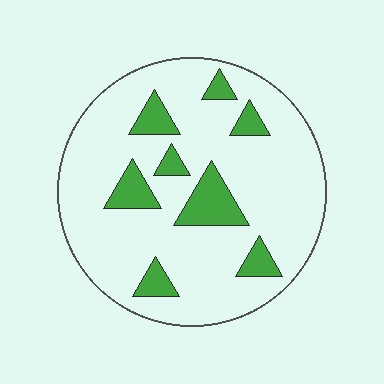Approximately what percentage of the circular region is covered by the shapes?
Approximately 15%.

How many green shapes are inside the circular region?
8.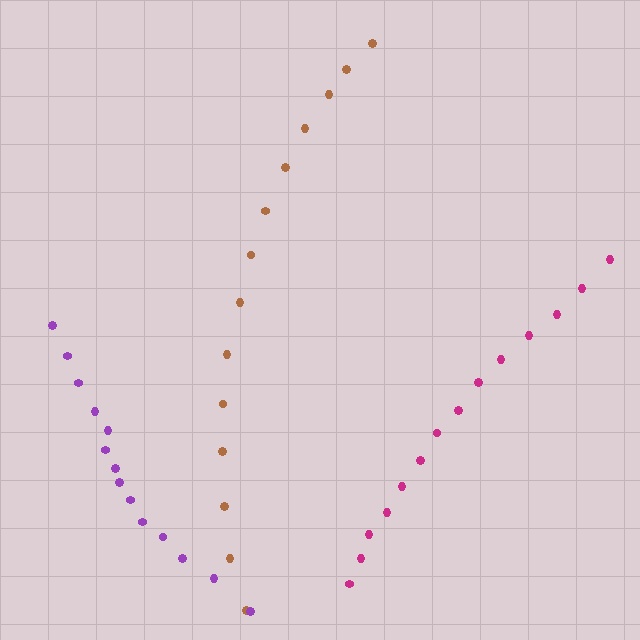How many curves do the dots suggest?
There are 3 distinct paths.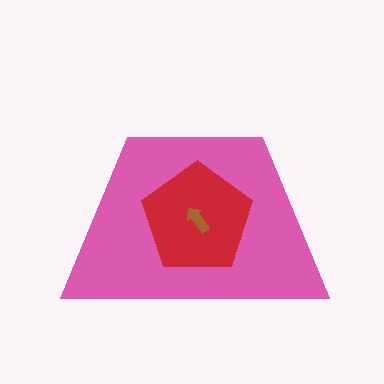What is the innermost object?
The brown arrow.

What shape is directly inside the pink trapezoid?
The red pentagon.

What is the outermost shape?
The pink trapezoid.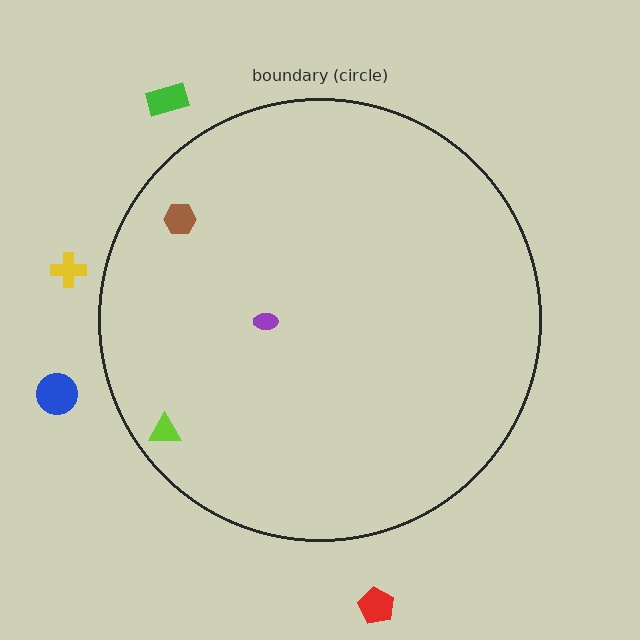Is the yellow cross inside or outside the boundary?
Outside.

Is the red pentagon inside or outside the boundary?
Outside.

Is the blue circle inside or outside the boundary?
Outside.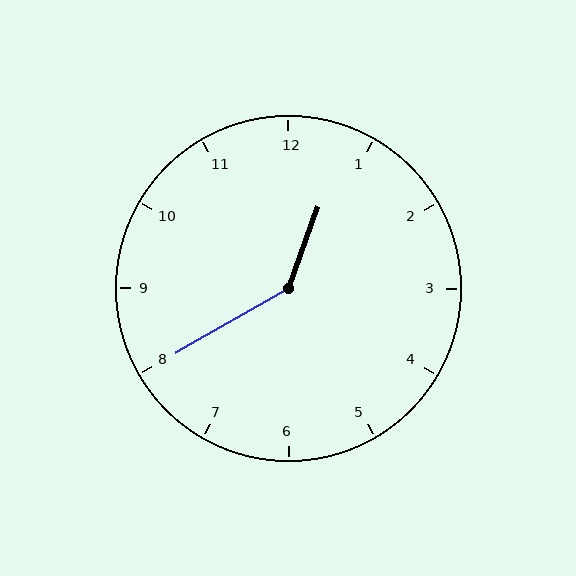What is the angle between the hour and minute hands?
Approximately 140 degrees.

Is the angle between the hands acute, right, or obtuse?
It is obtuse.